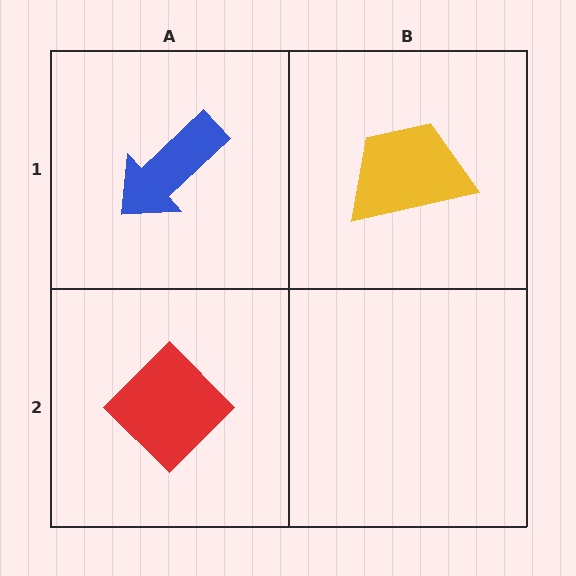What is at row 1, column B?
A yellow trapezoid.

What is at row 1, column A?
A blue arrow.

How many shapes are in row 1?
2 shapes.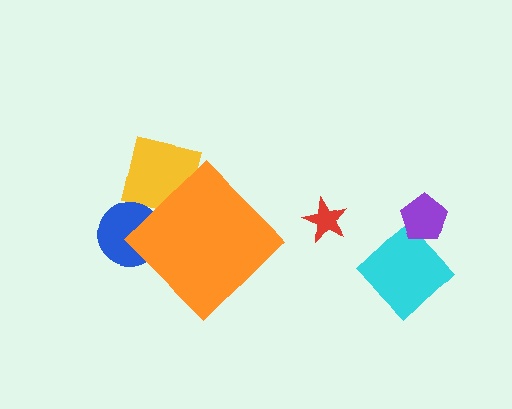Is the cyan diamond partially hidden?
No, the cyan diamond is fully visible.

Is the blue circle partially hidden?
Yes, the blue circle is partially hidden behind the orange diamond.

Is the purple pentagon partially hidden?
No, the purple pentagon is fully visible.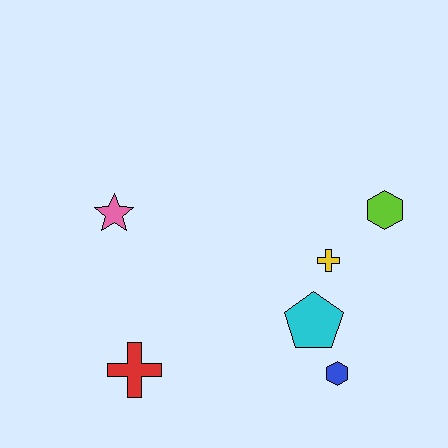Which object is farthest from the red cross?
The lime hexagon is farthest from the red cross.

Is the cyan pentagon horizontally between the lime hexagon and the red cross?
Yes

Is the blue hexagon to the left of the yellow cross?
No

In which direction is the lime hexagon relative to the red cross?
The lime hexagon is to the right of the red cross.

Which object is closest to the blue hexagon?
The cyan pentagon is closest to the blue hexagon.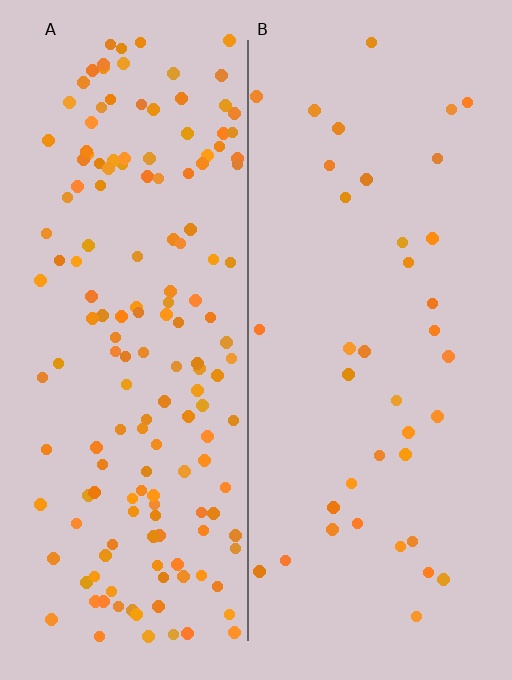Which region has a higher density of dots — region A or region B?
A (the left).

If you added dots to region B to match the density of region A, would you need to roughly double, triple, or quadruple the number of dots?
Approximately quadruple.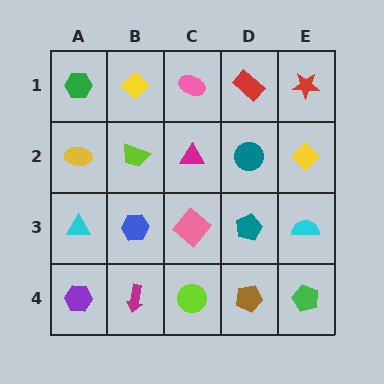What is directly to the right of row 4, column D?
A green pentagon.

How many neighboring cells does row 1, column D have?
3.